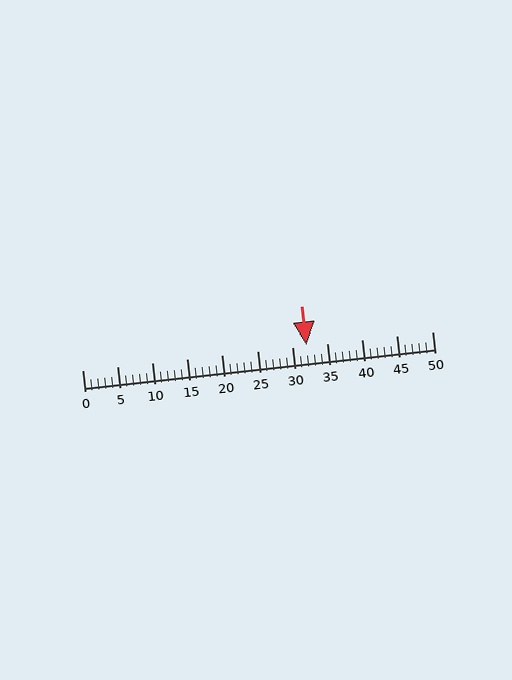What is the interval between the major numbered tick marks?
The major tick marks are spaced 5 units apart.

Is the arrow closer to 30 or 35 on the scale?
The arrow is closer to 30.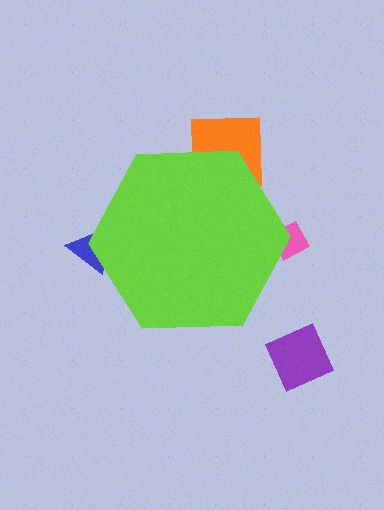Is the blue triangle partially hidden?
Yes, the blue triangle is partially hidden behind the lime hexagon.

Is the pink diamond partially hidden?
Yes, the pink diamond is partially hidden behind the lime hexagon.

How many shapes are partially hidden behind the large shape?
3 shapes are partially hidden.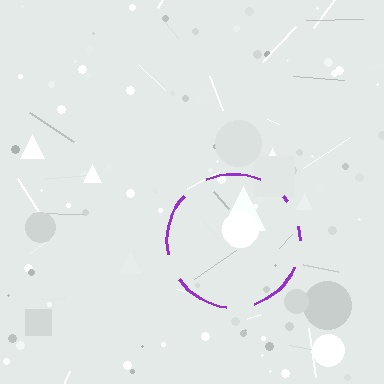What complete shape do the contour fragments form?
The contour fragments form a circle.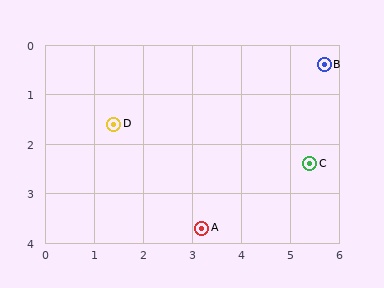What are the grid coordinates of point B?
Point B is at approximately (5.7, 0.4).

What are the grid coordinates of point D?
Point D is at approximately (1.4, 1.6).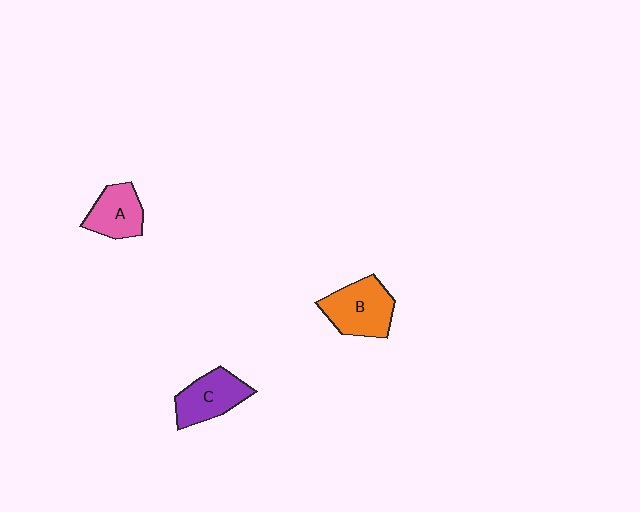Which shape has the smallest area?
Shape A (pink).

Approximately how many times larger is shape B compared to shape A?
Approximately 1.3 times.